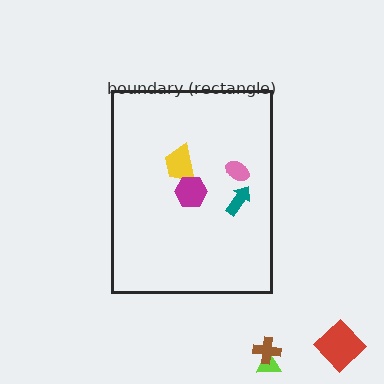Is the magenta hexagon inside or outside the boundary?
Inside.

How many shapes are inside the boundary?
4 inside, 3 outside.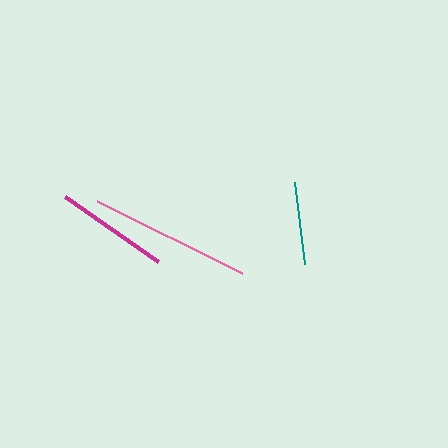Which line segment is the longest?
The pink line is the longest at approximately 162 pixels.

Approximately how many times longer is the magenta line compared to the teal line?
The magenta line is approximately 1.4 times the length of the teal line.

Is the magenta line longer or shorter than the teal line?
The magenta line is longer than the teal line.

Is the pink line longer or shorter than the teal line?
The pink line is longer than the teal line.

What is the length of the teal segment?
The teal segment is approximately 83 pixels long.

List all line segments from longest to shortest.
From longest to shortest: pink, magenta, teal.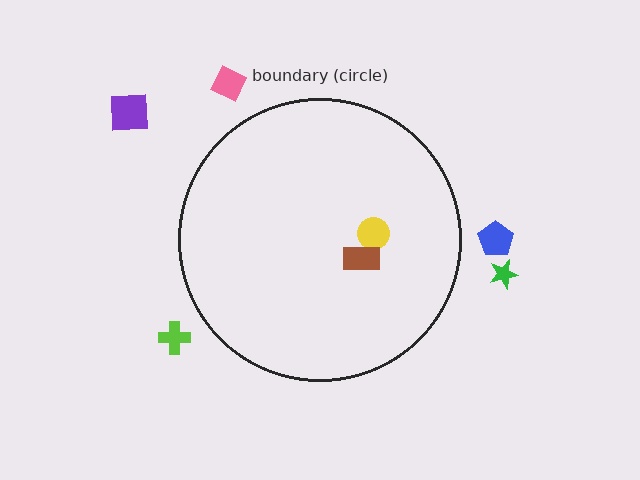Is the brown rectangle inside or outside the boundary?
Inside.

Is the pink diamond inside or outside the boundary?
Outside.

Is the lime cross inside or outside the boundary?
Outside.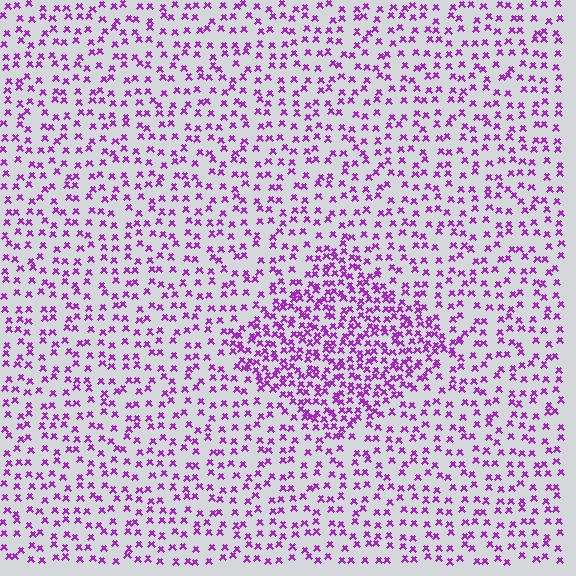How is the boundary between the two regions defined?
The boundary is defined by a change in element density (approximately 2.0x ratio). All elements are the same color, size, and shape.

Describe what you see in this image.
The image contains small purple elements arranged at two different densities. A diamond-shaped region is visible where the elements are more densely packed than the surrounding area.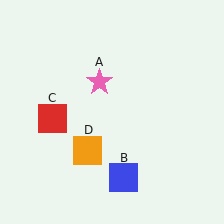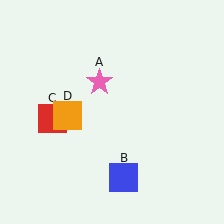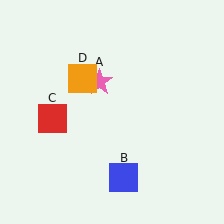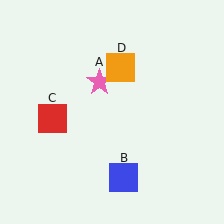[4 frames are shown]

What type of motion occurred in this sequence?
The orange square (object D) rotated clockwise around the center of the scene.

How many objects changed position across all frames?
1 object changed position: orange square (object D).